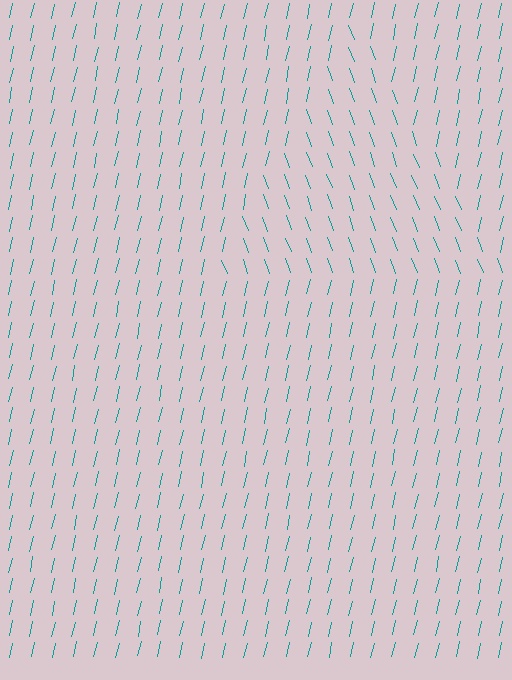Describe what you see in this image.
The image is filled with small teal line segments. A triangle region in the image has lines oriented differently from the surrounding lines, creating a visible texture boundary.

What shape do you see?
I see a triangle.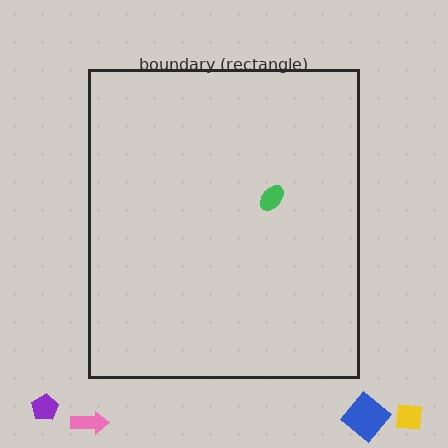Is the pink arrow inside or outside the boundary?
Outside.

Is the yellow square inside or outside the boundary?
Outside.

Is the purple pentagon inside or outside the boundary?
Outside.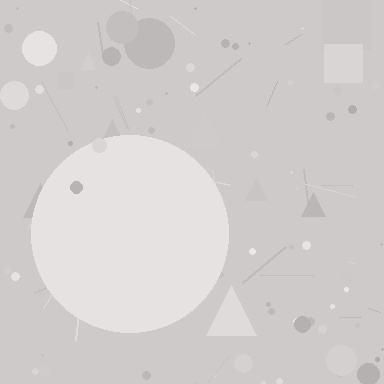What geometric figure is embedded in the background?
A circle is embedded in the background.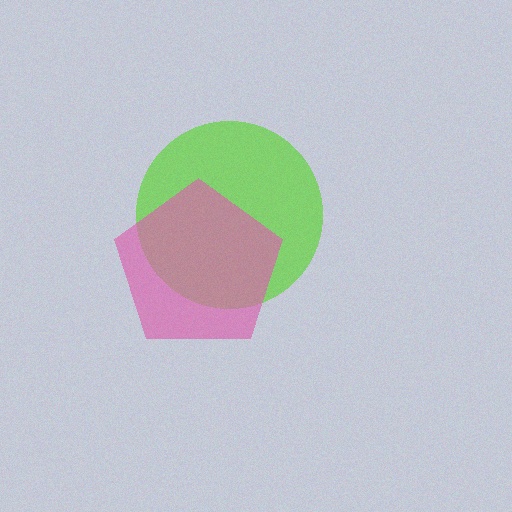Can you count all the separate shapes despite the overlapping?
Yes, there are 2 separate shapes.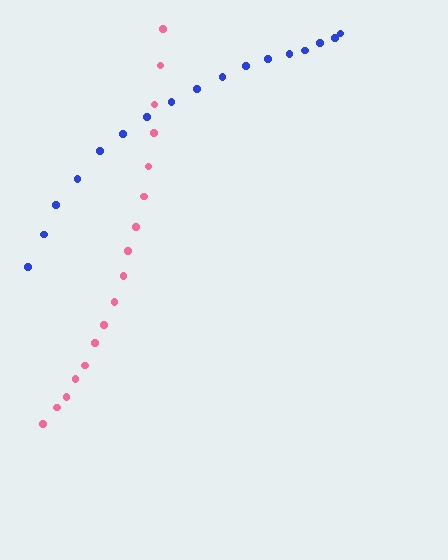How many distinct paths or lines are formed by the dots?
There are 2 distinct paths.